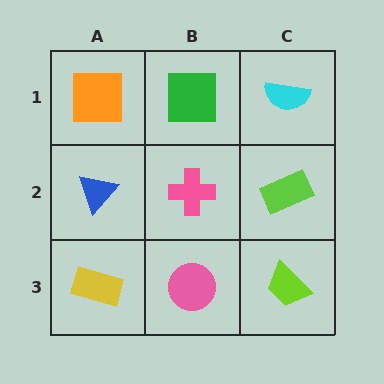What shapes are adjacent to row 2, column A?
An orange square (row 1, column A), a yellow rectangle (row 3, column A), a pink cross (row 2, column B).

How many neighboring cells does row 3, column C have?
2.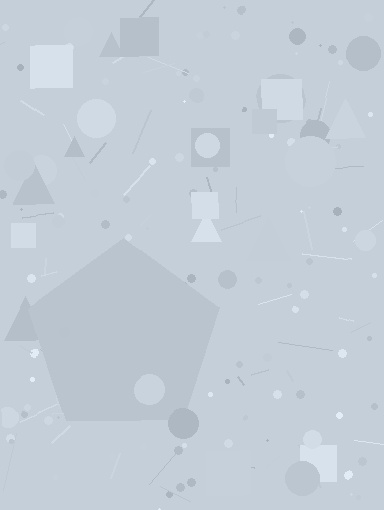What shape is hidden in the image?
A pentagon is hidden in the image.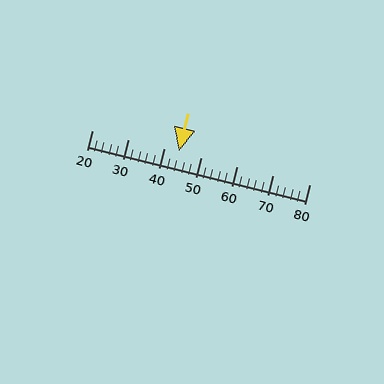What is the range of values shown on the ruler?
The ruler shows values from 20 to 80.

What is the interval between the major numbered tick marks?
The major tick marks are spaced 10 units apart.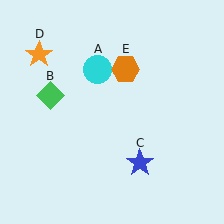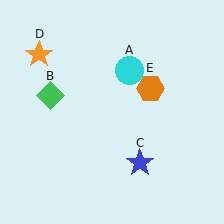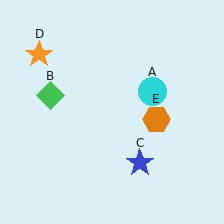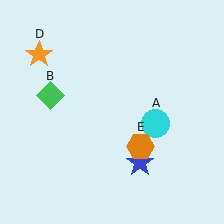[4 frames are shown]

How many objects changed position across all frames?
2 objects changed position: cyan circle (object A), orange hexagon (object E).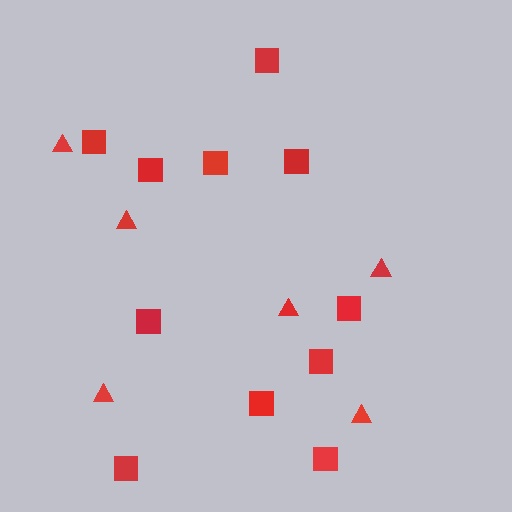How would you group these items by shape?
There are 2 groups: one group of triangles (6) and one group of squares (11).